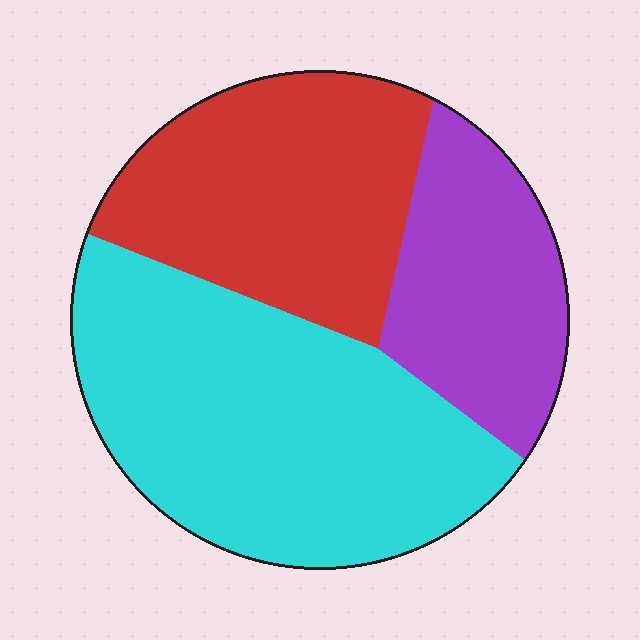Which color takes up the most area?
Cyan, at roughly 45%.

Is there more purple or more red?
Red.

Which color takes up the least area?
Purple, at roughly 20%.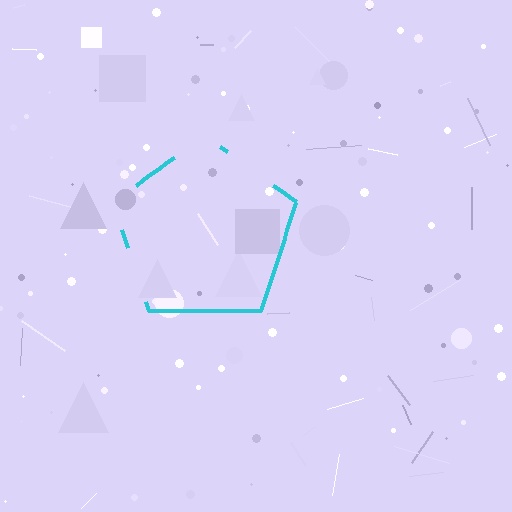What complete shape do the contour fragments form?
The contour fragments form a pentagon.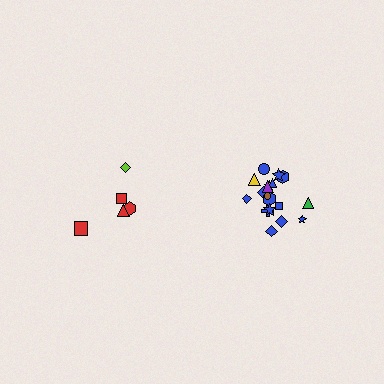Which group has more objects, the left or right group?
The right group.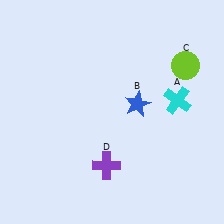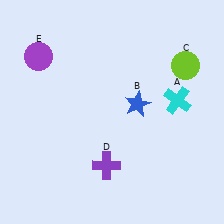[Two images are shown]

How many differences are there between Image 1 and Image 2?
There is 1 difference between the two images.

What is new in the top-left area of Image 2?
A purple circle (E) was added in the top-left area of Image 2.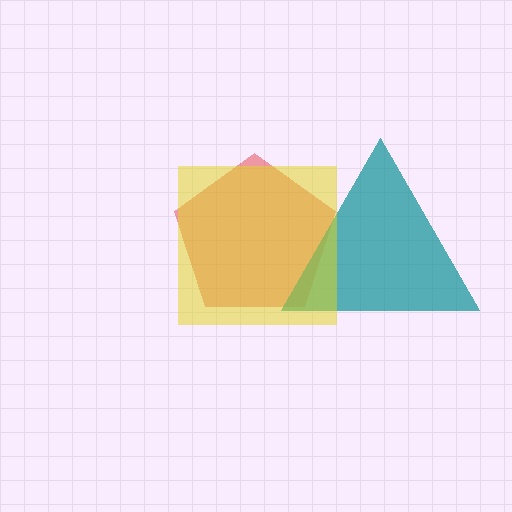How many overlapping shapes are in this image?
There are 3 overlapping shapes in the image.